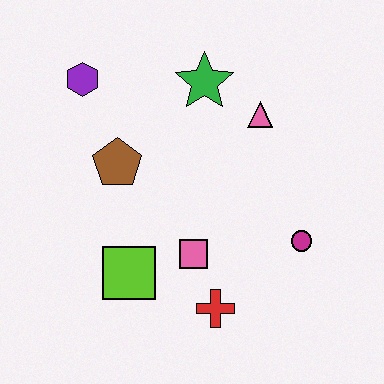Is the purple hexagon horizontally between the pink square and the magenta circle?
No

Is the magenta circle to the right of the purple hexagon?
Yes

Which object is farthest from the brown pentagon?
The magenta circle is farthest from the brown pentagon.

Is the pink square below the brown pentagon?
Yes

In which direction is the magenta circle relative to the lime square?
The magenta circle is to the right of the lime square.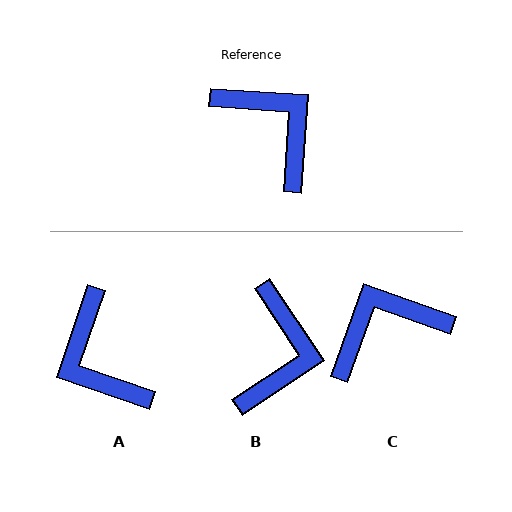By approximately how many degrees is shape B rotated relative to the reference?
Approximately 53 degrees clockwise.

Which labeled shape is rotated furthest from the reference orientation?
A, about 165 degrees away.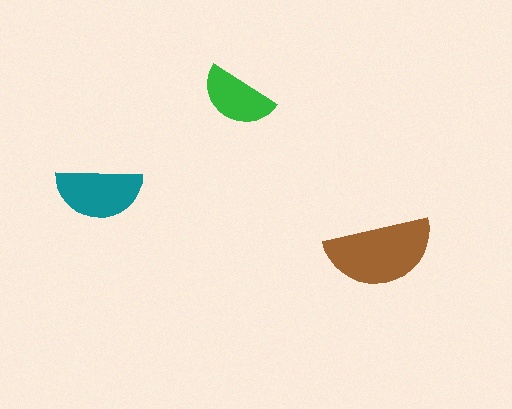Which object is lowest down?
The brown semicircle is bottommost.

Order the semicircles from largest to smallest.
the brown one, the teal one, the green one.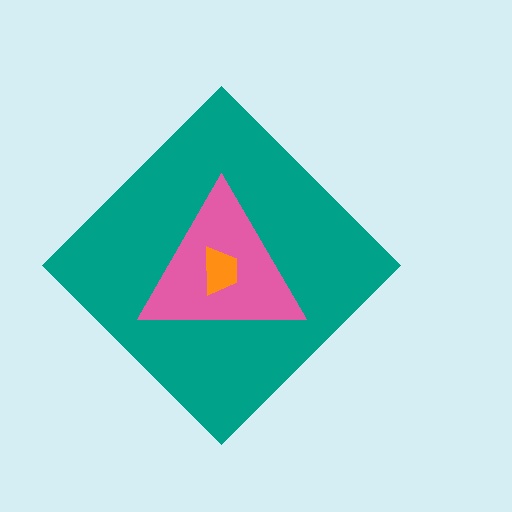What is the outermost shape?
The teal diamond.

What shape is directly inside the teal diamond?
The pink triangle.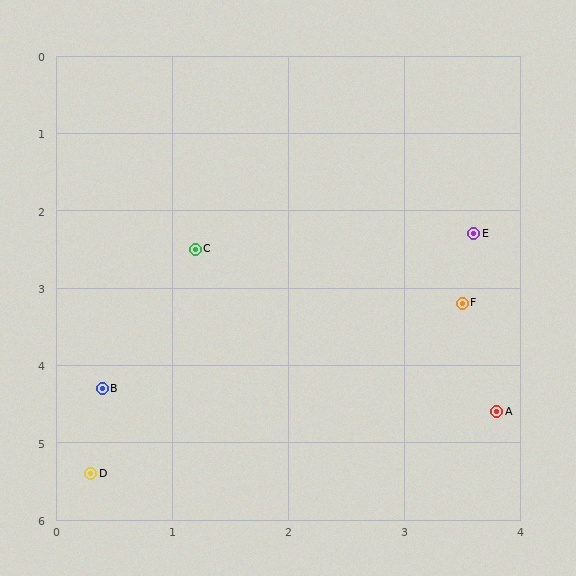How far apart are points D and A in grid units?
Points D and A are about 3.6 grid units apart.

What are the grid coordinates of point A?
Point A is at approximately (3.8, 4.6).